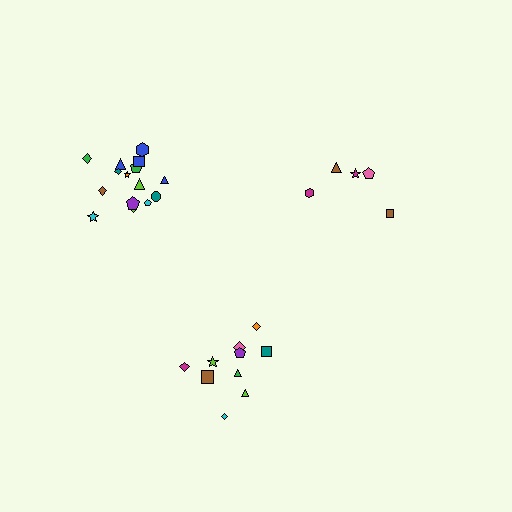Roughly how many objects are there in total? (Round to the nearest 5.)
Roughly 30 objects in total.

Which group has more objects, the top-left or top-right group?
The top-left group.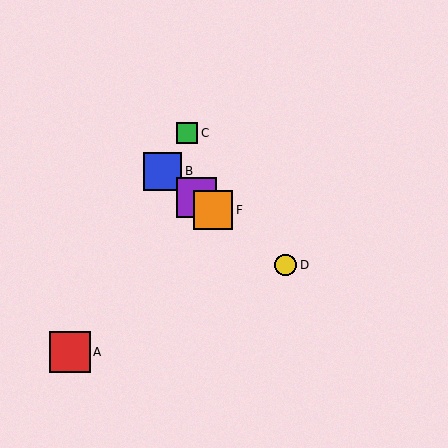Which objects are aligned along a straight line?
Objects B, D, E, F are aligned along a straight line.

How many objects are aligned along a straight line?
4 objects (B, D, E, F) are aligned along a straight line.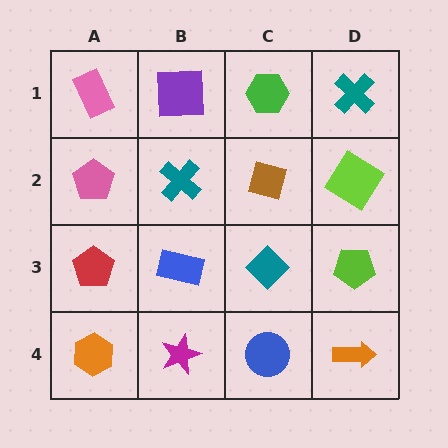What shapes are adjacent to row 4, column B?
A blue rectangle (row 3, column B), an orange hexagon (row 4, column A), a blue circle (row 4, column C).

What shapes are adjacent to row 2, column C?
A green hexagon (row 1, column C), a teal diamond (row 3, column C), a teal cross (row 2, column B), a lime diamond (row 2, column D).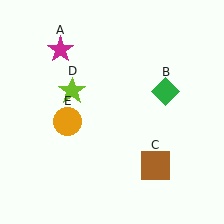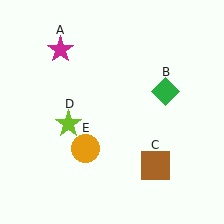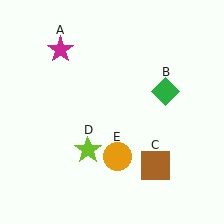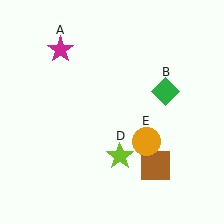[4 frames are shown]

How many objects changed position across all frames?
2 objects changed position: lime star (object D), orange circle (object E).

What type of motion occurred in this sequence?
The lime star (object D), orange circle (object E) rotated counterclockwise around the center of the scene.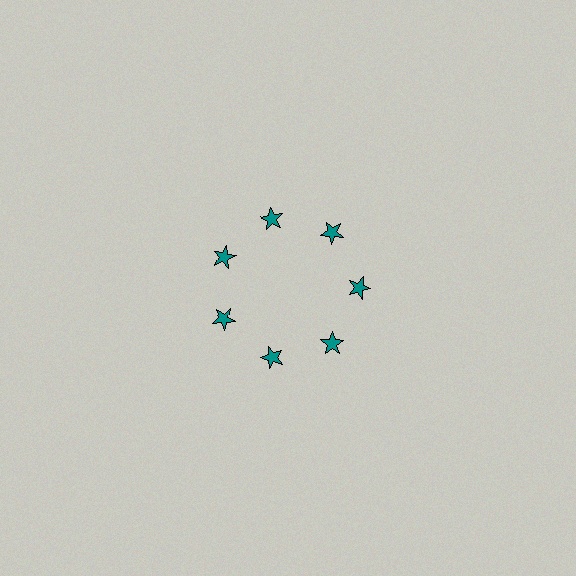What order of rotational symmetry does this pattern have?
This pattern has 7-fold rotational symmetry.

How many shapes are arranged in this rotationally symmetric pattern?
There are 7 shapes, arranged in 7 groups of 1.